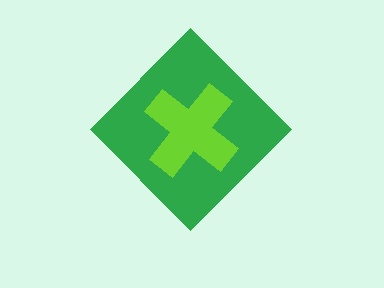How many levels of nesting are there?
2.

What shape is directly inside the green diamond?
The lime cross.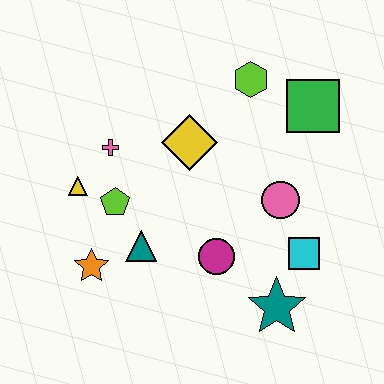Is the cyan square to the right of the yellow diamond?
Yes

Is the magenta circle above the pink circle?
No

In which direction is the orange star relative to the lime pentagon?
The orange star is below the lime pentagon.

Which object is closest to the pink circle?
The cyan square is closest to the pink circle.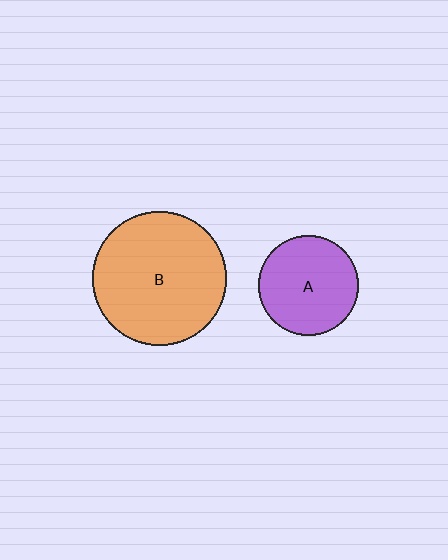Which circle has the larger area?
Circle B (orange).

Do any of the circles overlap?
No, none of the circles overlap.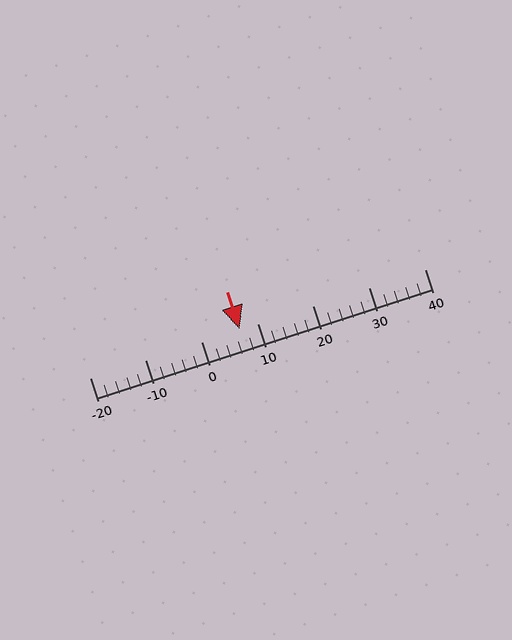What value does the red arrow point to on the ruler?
The red arrow points to approximately 7.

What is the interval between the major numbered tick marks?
The major tick marks are spaced 10 units apart.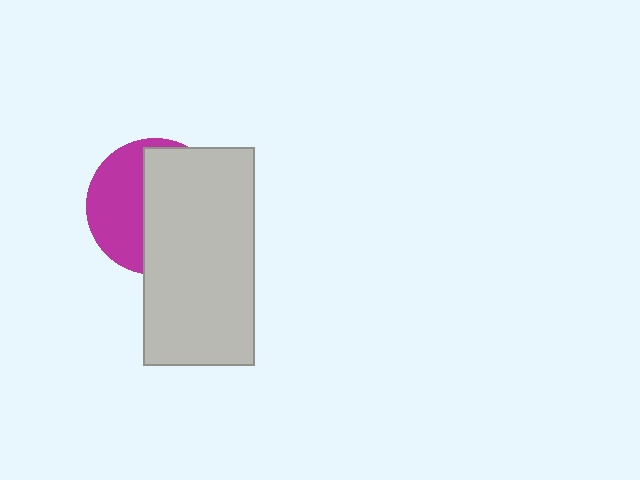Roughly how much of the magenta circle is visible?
A small part of it is visible (roughly 42%).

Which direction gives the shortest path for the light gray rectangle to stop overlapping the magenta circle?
Moving right gives the shortest separation.